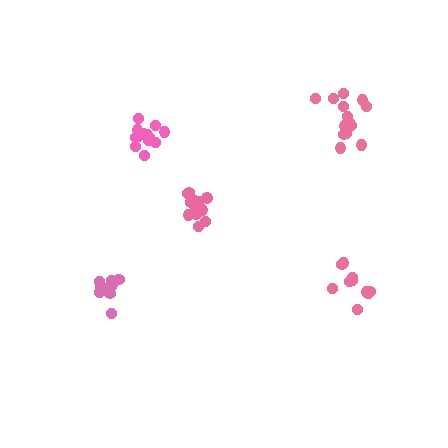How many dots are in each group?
Group 1: 10 dots, Group 2: 14 dots, Group 3: 13 dots, Group 4: 10 dots, Group 5: 13 dots (60 total).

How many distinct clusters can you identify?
There are 5 distinct clusters.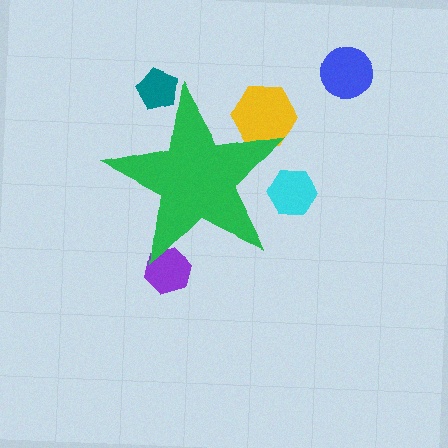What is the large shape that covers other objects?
A green star.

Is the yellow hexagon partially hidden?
Yes, the yellow hexagon is partially hidden behind the green star.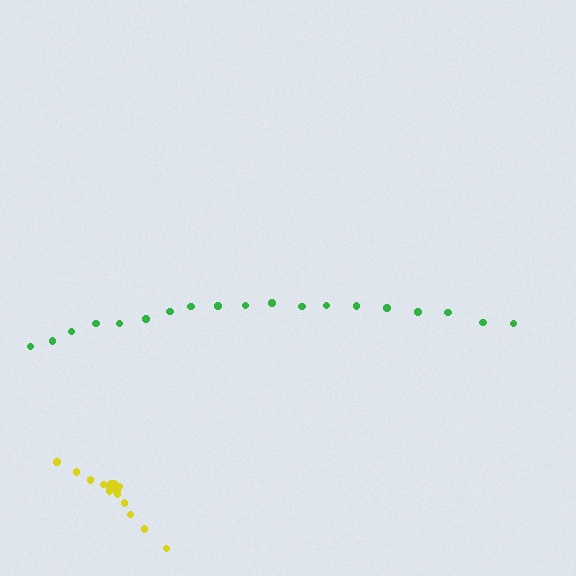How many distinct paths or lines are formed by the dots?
There are 2 distinct paths.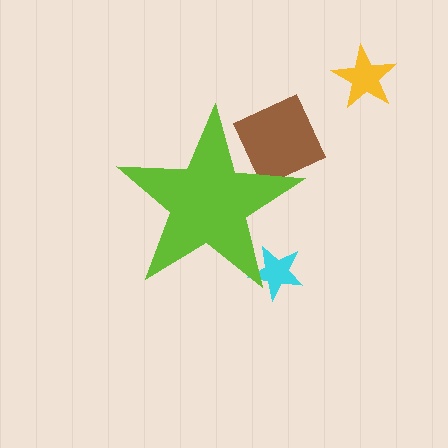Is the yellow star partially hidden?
No, the yellow star is fully visible.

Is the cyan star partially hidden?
Yes, the cyan star is partially hidden behind the lime star.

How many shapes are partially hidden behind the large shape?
2 shapes are partially hidden.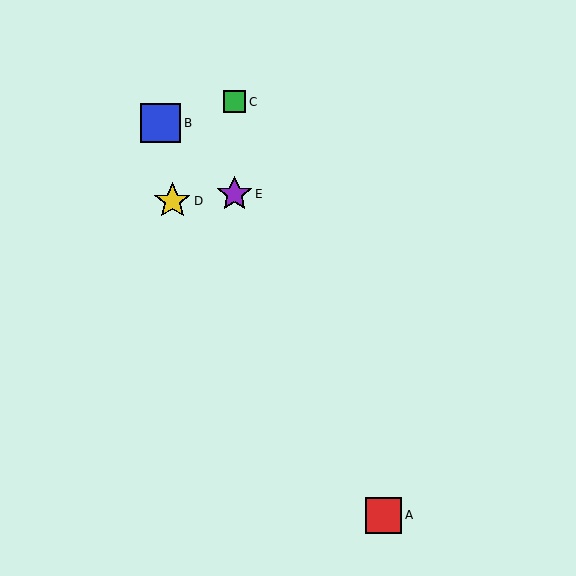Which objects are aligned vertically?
Objects C, E are aligned vertically.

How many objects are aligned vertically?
2 objects (C, E) are aligned vertically.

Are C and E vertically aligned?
Yes, both are at x≈235.